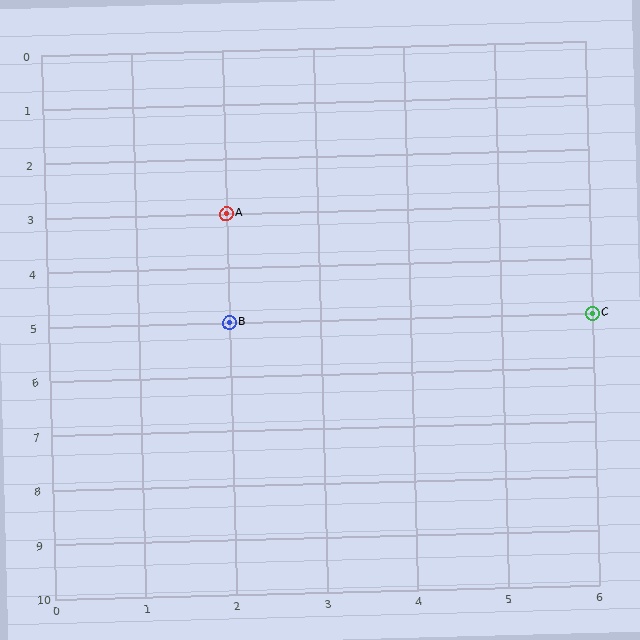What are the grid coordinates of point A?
Point A is at grid coordinates (2, 3).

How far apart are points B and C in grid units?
Points B and C are 4 columns apart.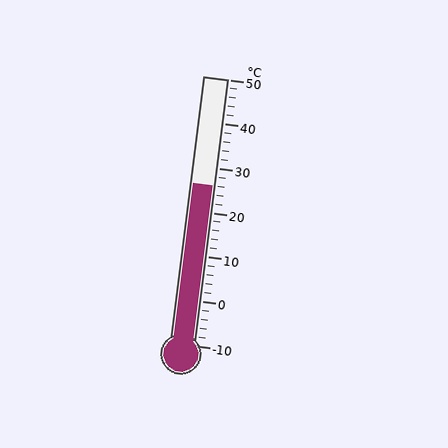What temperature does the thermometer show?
The thermometer shows approximately 26°C.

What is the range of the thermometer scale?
The thermometer scale ranges from -10°C to 50°C.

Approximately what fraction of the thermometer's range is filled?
The thermometer is filled to approximately 60% of its range.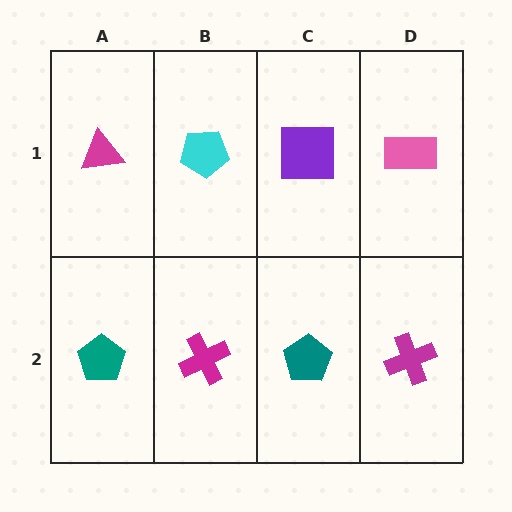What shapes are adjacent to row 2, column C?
A purple square (row 1, column C), a magenta cross (row 2, column B), a magenta cross (row 2, column D).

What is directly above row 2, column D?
A pink rectangle.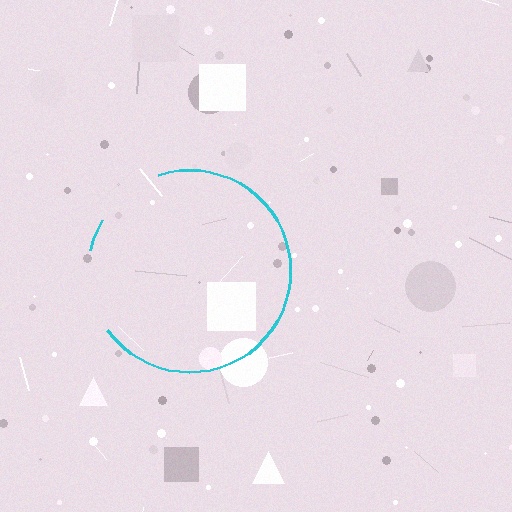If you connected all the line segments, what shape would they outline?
They would outline a circle.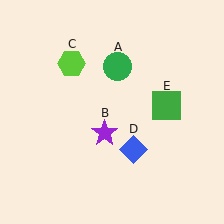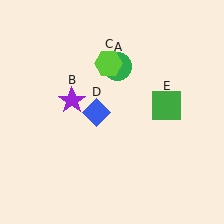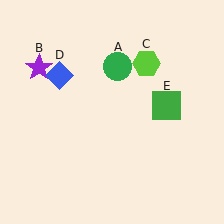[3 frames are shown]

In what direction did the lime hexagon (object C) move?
The lime hexagon (object C) moved right.